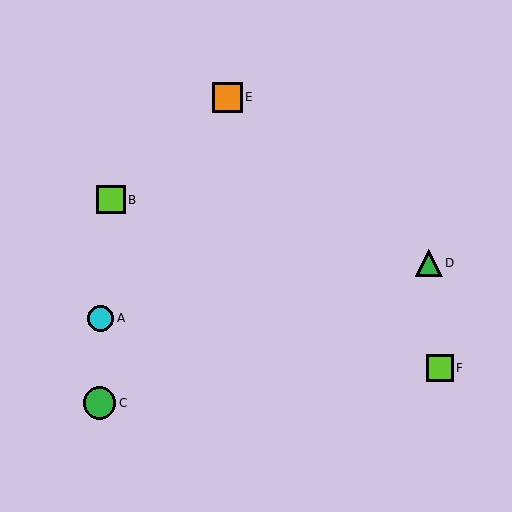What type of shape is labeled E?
Shape E is an orange square.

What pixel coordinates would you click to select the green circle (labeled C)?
Click at (99, 403) to select the green circle C.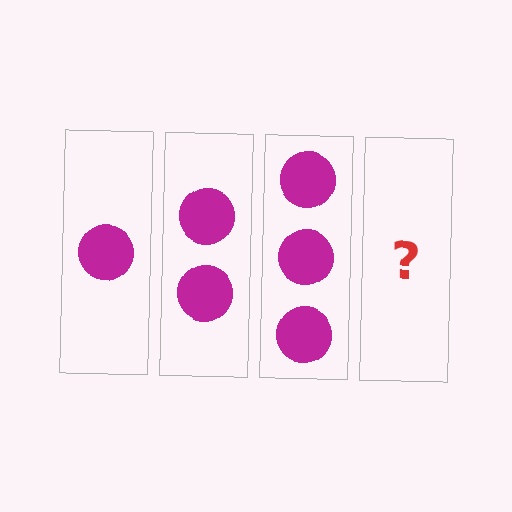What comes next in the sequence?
The next element should be 4 circles.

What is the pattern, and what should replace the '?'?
The pattern is that each step adds one more circle. The '?' should be 4 circles.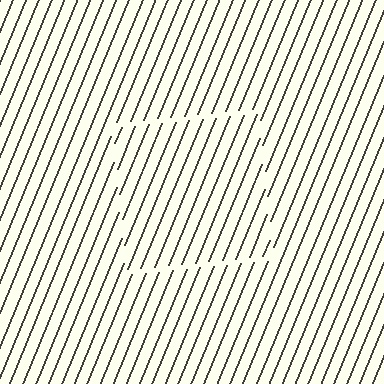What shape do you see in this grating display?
An illusory square. The interior of the shape contains the same grating, shifted by half a period — the contour is defined by the phase discontinuity where line-ends from the inner and outer gratings abut.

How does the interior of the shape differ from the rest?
The interior of the shape contains the same grating, shifted by half a period — the contour is defined by the phase discontinuity where line-ends from the inner and outer gratings abut.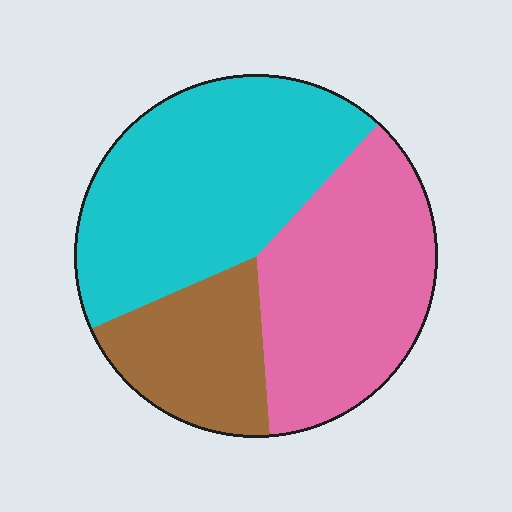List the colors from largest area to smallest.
From largest to smallest: cyan, pink, brown.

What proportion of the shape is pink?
Pink covers around 35% of the shape.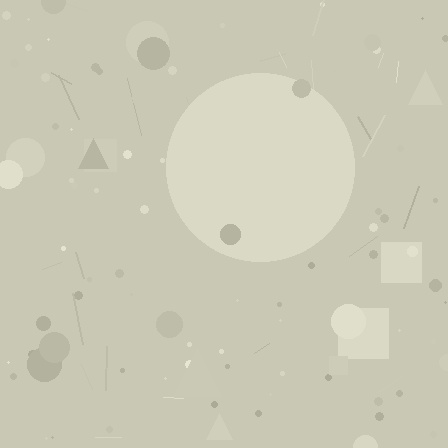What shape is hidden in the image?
A circle is hidden in the image.